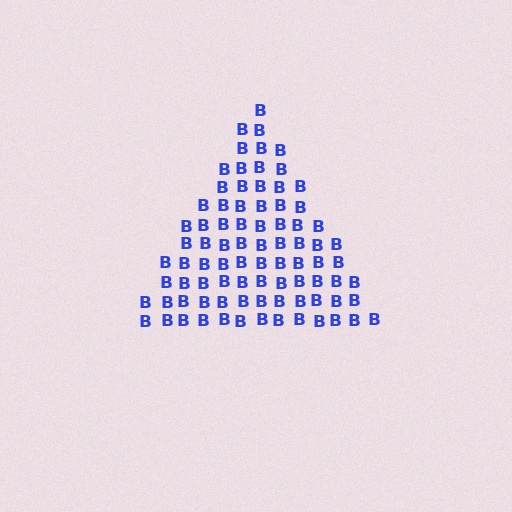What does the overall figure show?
The overall figure shows a triangle.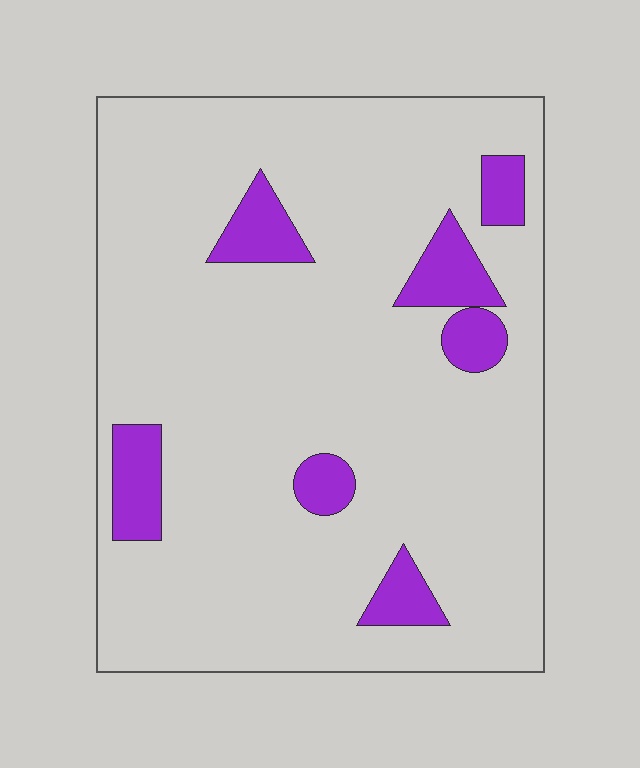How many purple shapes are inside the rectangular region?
7.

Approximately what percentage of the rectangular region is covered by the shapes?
Approximately 10%.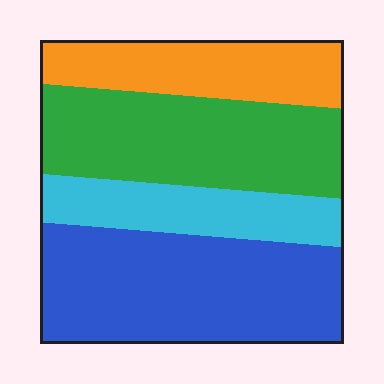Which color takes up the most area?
Blue, at roughly 35%.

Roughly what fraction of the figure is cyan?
Cyan takes up less than a sixth of the figure.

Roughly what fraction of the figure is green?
Green covers about 30% of the figure.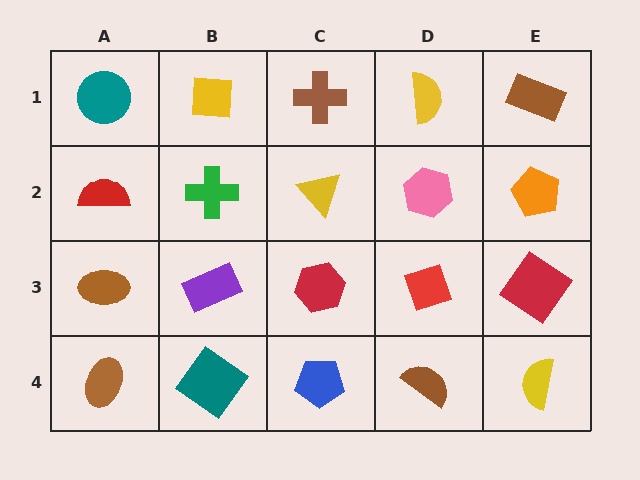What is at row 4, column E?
A yellow semicircle.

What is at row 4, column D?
A brown semicircle.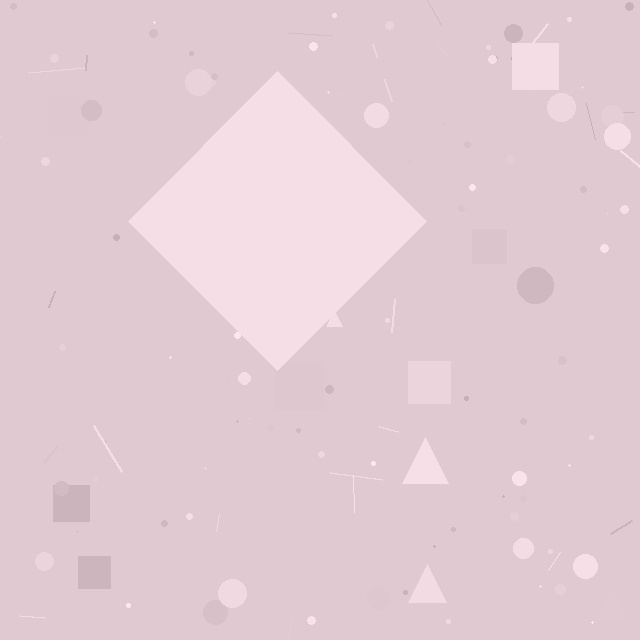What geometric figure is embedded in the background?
A diamond is embedded in the background.